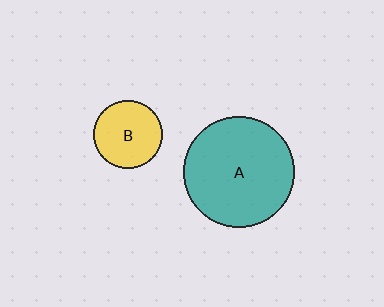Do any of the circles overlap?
No, none of the circles overlap.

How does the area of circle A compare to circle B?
Approximately 2.6 times.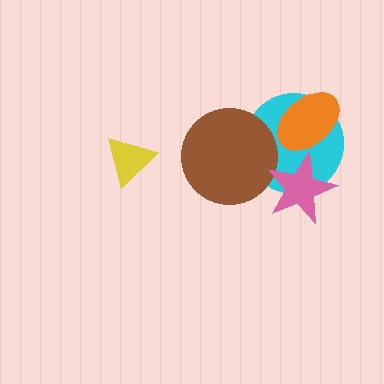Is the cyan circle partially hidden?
Yes, it is partially covered by another shape.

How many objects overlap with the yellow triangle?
0 objects overlap with the yellow triangle.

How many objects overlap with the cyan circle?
3 objects overlap with the cyan circle.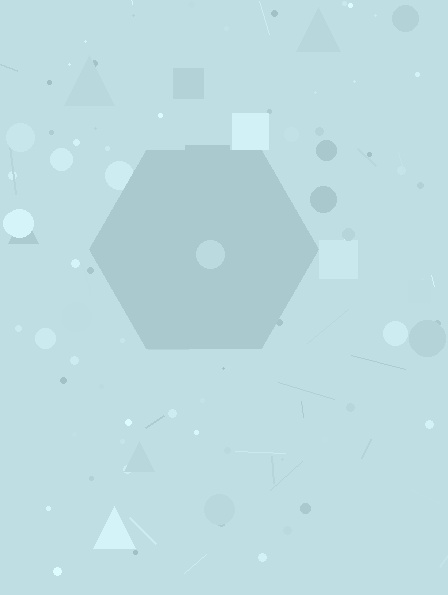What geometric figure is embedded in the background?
A hexagon is embedded in the background.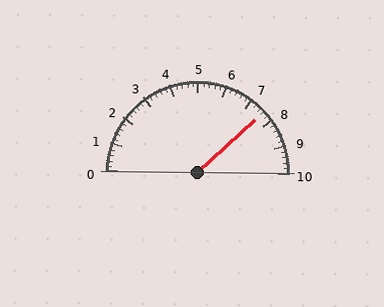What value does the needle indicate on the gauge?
The needle indicates approximately 7.6.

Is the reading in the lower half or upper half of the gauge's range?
The reading is in the upper half of the range (0 to 10).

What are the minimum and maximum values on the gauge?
The gauge ranges from 0 to 10.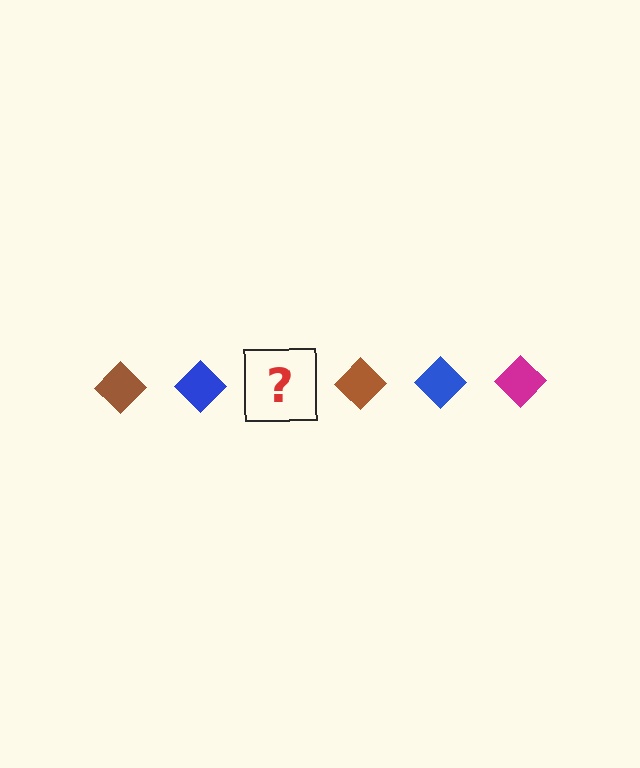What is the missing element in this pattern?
The missing element is a magenta diamond.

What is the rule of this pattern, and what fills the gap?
The rule is that the pattern cycles through brown, blue, magenta diamonds. The gap should be filled with a magenta diamond.